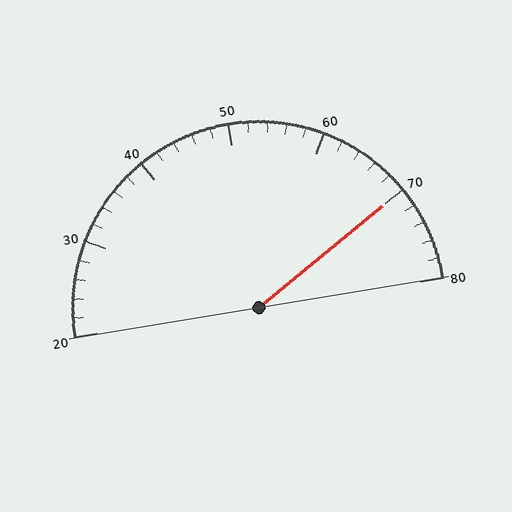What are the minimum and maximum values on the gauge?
The gauge ranges from 20 to 80.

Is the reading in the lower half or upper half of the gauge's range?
The reading is in the upper half of the range (20 to 80).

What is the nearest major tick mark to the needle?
The nearest major tick mark is 70.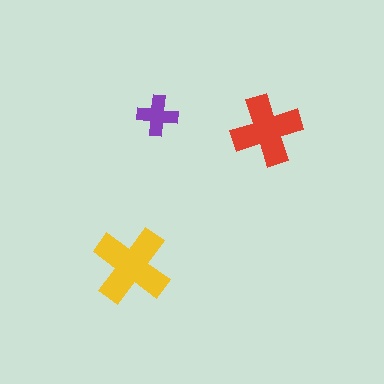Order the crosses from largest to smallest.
the yellow one, the red one, the purple one.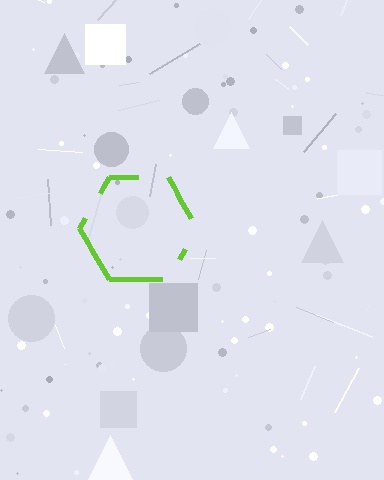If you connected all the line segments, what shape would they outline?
They would outline a hexagon.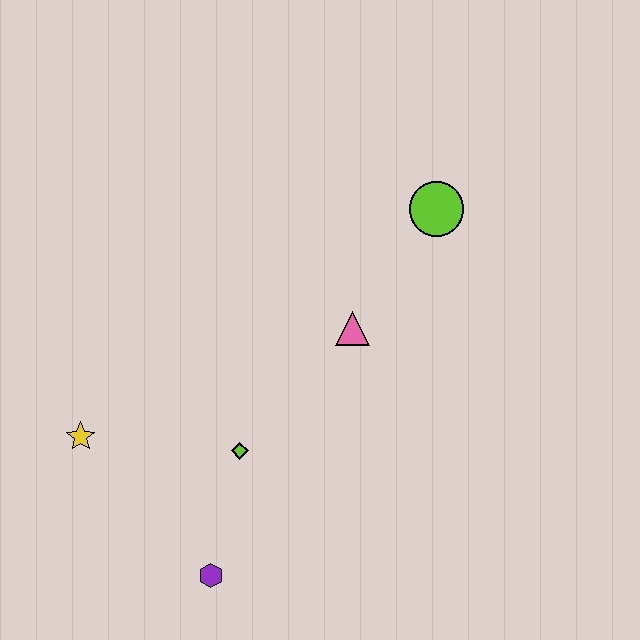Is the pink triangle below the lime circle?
Yes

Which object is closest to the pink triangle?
The lime circle is closest to the pink triangle.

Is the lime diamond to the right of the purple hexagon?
Yes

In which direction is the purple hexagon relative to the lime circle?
The purple hexagon is below the lime circle.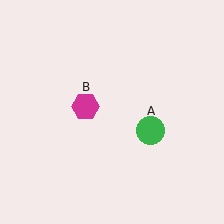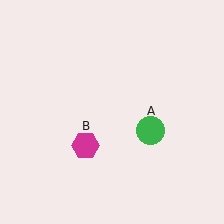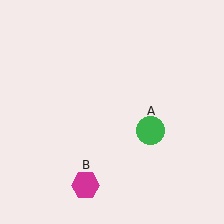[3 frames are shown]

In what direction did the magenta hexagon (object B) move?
The magenta hexagon (object B) moved down.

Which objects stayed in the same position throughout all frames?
Green circle (object A) remained stationary.